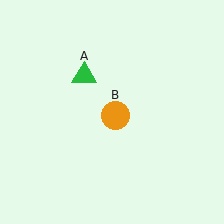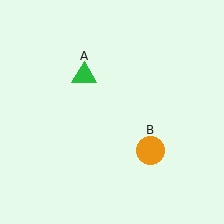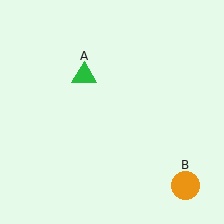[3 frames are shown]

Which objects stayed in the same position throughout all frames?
Green triangle (object A) remained stationary.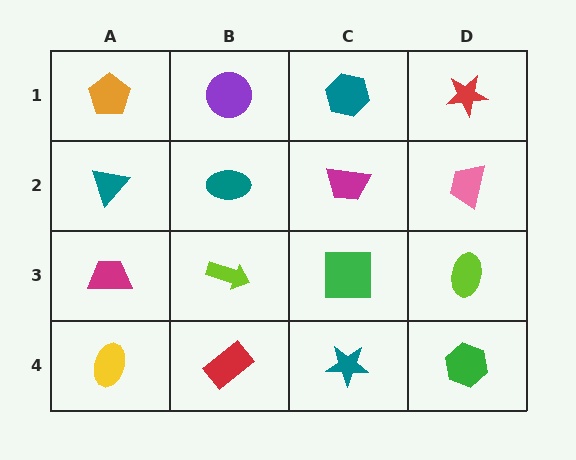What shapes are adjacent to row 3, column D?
A pink trapezoid (row 2, column D), a green hexagon (row 4, column D), a green square (row 3, column C).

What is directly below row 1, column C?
A magenta trapezoid.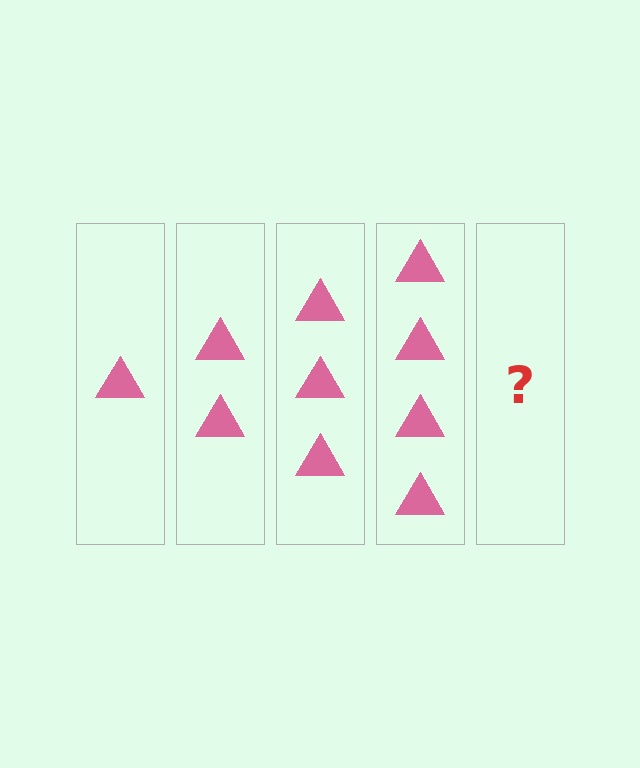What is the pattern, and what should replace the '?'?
The pattern is that each step adds one more triangle. The '?' should be 5 triangles.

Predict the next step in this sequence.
The next step is 5 triangles.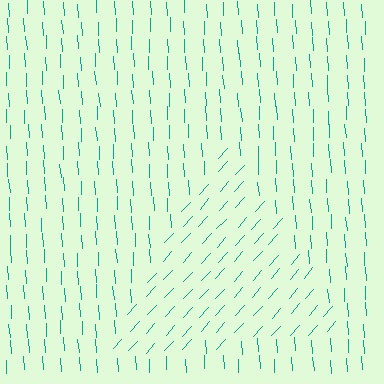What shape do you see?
I see a triangle.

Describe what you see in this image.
The image is filled with small teal line segments. A triangle region in the image has lines oriented differently from the surrounding lines, creating a visible texture boundary.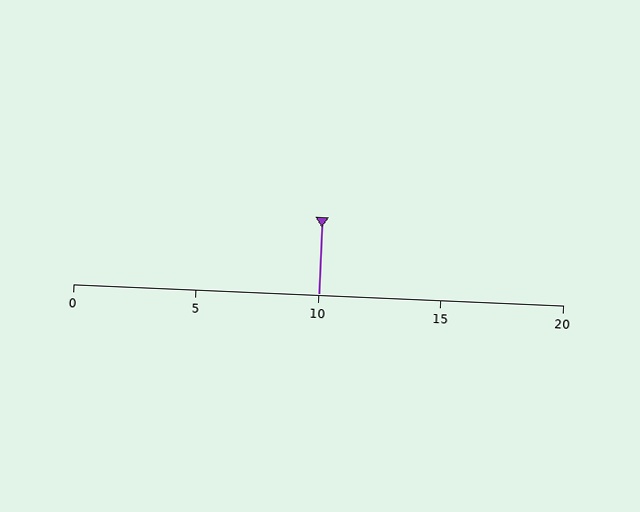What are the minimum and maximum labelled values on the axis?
The axis runs from 0 to 20.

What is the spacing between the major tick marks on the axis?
The major ticks are spaced 5 apart.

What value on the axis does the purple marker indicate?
The marker indicates approximately 10.